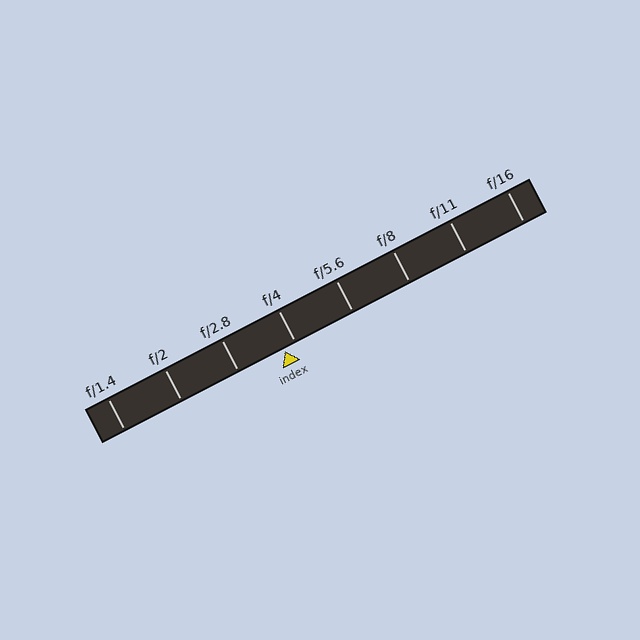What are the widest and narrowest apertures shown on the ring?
The widest aperture shown is f/1.4 and the narrowest is f/16.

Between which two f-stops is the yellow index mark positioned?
The index mark is between f/2.8 and f/4.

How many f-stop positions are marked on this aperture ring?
There are 8 f-stop positions marked.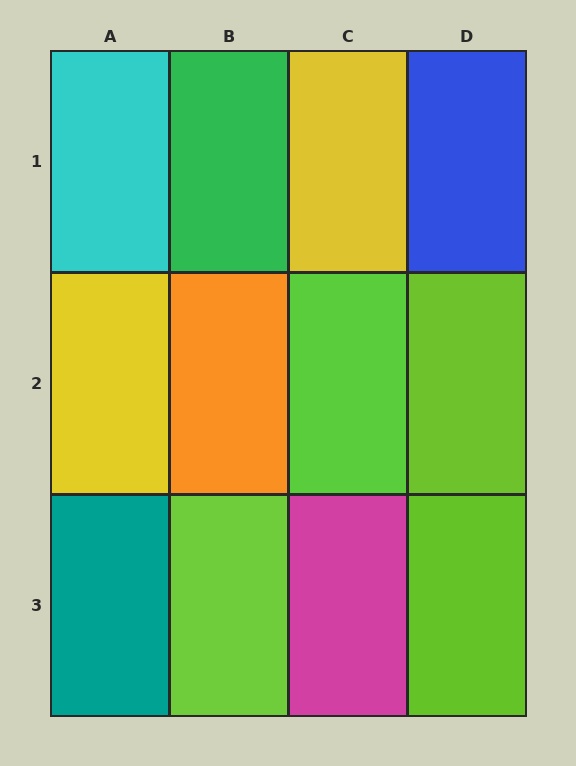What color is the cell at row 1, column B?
Green.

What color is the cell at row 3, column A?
Teal.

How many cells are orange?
1 cell is orange.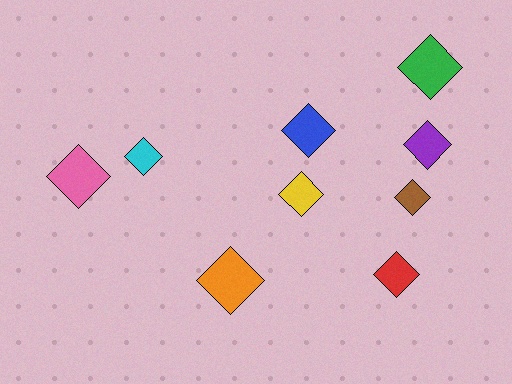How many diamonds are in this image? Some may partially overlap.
There are 9 diamonds.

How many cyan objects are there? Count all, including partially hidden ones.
There is 1 cyan object.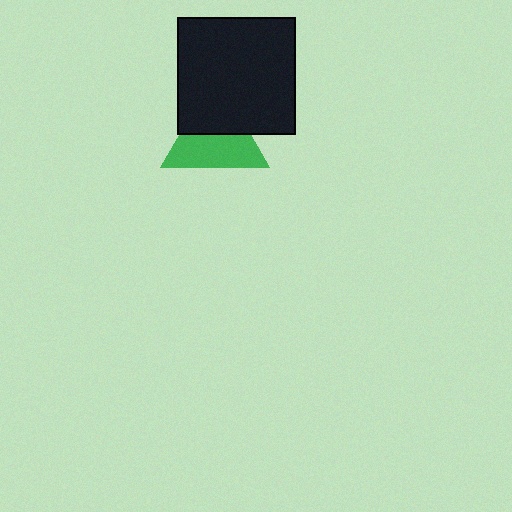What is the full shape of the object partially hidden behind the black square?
The partially hidden object is a green triangle.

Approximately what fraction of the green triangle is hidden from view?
Roughly 44% of the green triangle is hidden behind the black square.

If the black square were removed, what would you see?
You would see the complete green triangle.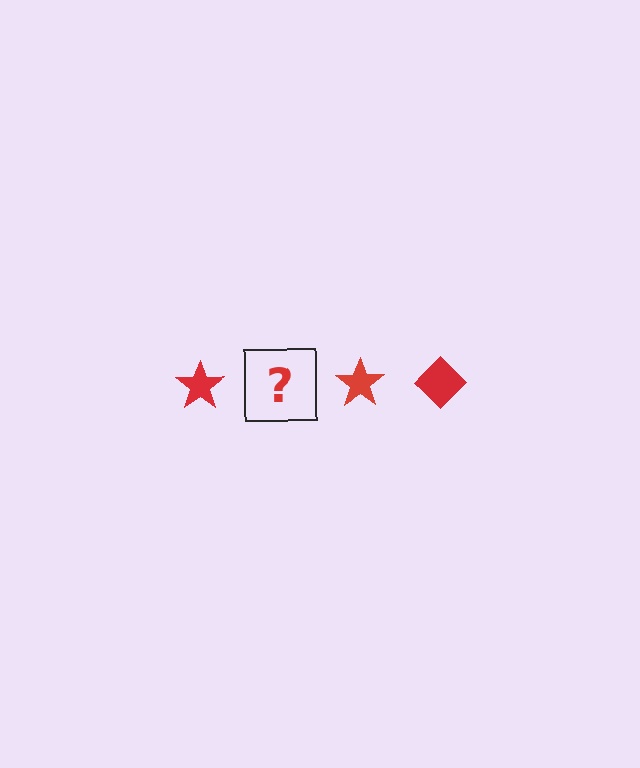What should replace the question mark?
The question mark should be replaced with a red diamond.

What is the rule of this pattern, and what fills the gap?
The rule is that the pattern cycles through star, diamond shapes in red. The gap should be filled with a red diamond.